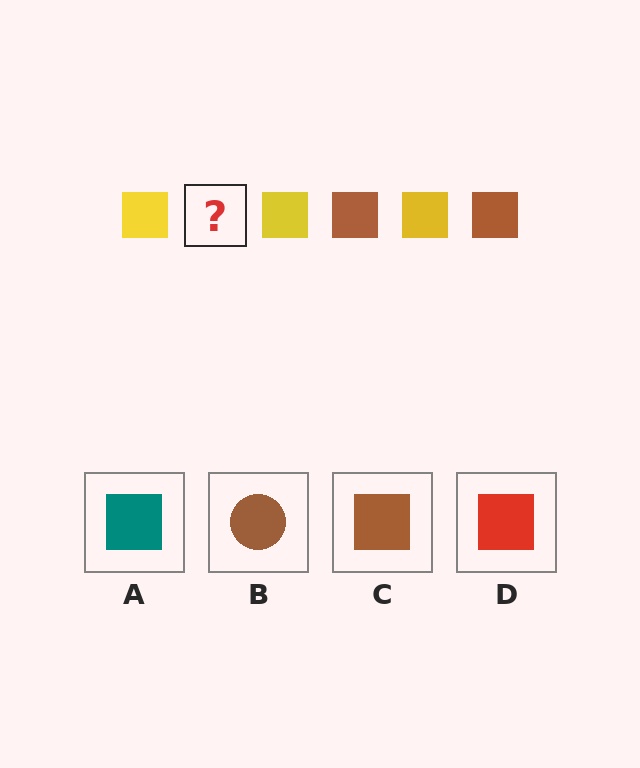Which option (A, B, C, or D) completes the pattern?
C.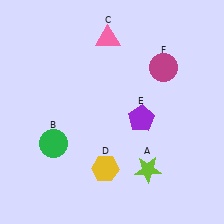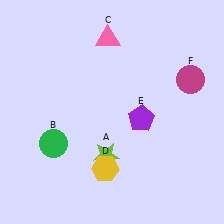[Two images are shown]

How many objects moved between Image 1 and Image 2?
2 objects moved between the two images.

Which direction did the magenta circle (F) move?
The magenta circle (F) moved right.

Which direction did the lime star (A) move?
The lime star (A) moved left.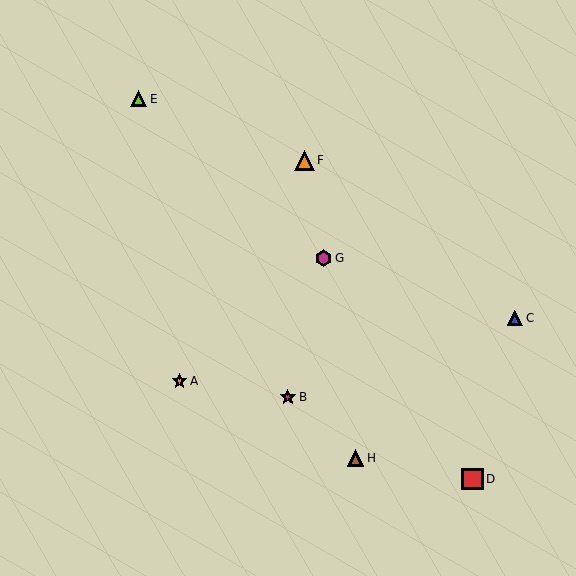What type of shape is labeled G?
Shape G is a magenta hexagon.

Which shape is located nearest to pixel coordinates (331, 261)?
The magenta hexagon (labeled G) at (324, 258) is nearest to that location.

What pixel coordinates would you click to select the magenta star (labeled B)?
Click at (288, 397) to select the magenta star B.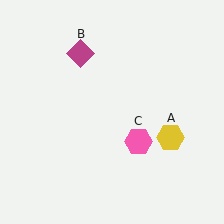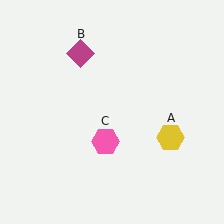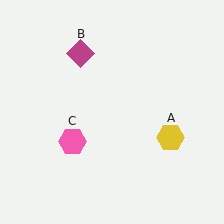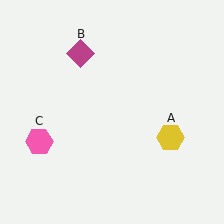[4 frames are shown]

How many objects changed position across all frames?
1 object changed position: pink hexagon (object C).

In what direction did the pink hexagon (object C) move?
The pink hexagon (object C) moved left.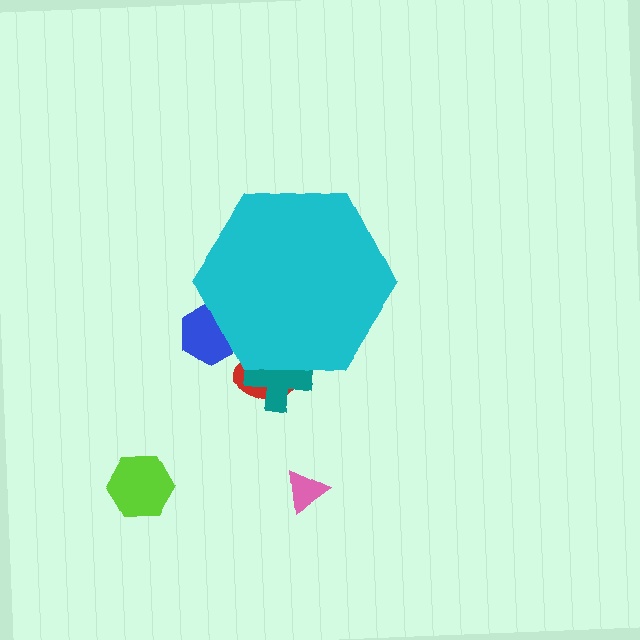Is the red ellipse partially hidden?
Yes, the red ellipse is partially hidden behind the cyan hexagon.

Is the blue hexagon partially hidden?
Yes, the blue hexagon is partially hidden behind the cyan hexagon.